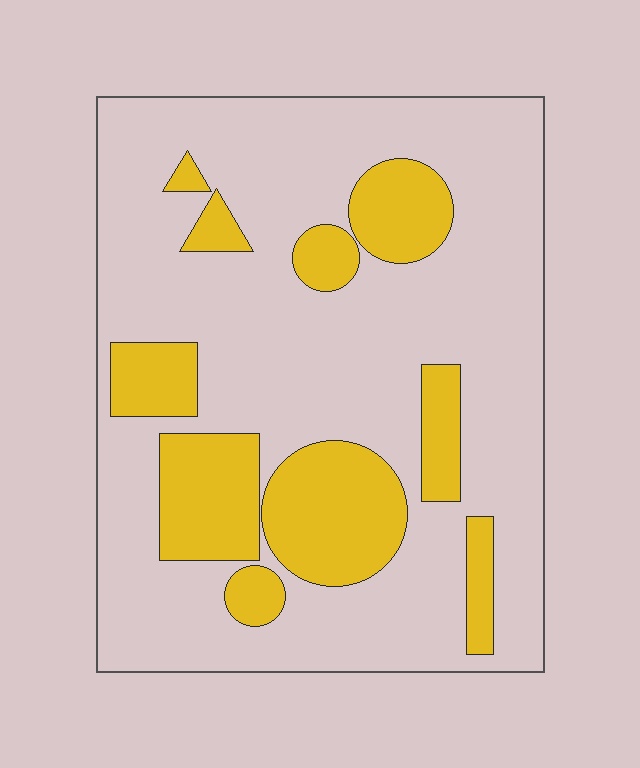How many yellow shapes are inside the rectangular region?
10.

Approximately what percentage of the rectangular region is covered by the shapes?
Approximately 25%.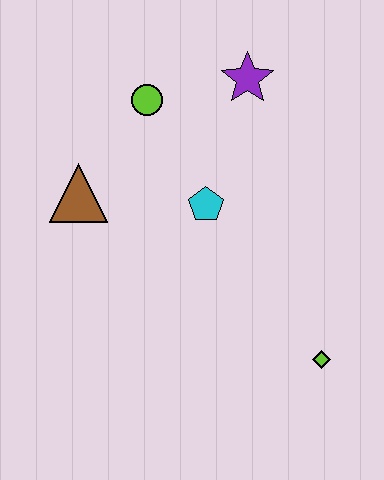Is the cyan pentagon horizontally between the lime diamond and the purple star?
No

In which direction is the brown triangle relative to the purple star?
The brown triangle is to the left of the purple star.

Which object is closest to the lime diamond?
The cyan pentagon is closest to the lime diamond.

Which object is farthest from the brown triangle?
The lime diamond is farthest from the brown triangle.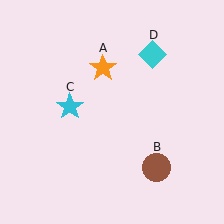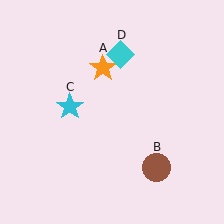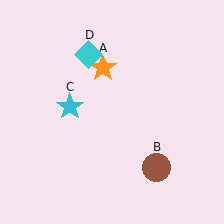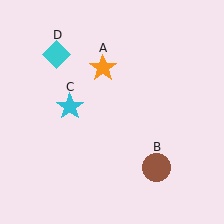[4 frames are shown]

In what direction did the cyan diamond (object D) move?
The cyan diamond (object D) moved left.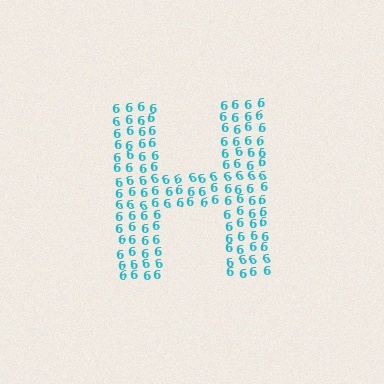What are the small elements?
The small elements are digit 6's.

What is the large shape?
The large shape is the letter H.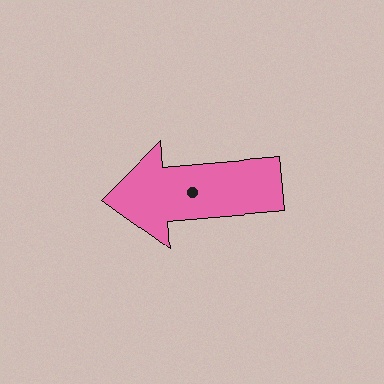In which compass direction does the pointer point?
West.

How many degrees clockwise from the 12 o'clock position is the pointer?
Approximately 265 degrees.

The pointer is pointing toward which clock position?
Roughly 9 o'clock.